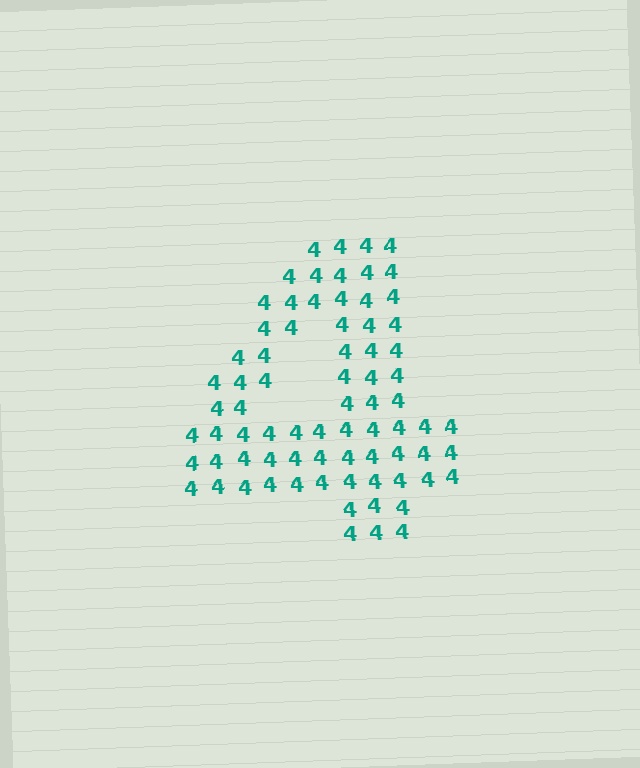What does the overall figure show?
The overall figure shows the digit 4.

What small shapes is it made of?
It is made of small digit 4's.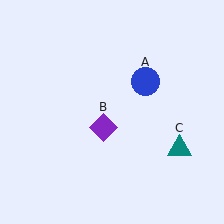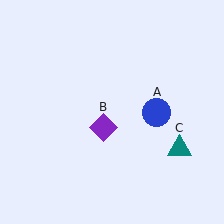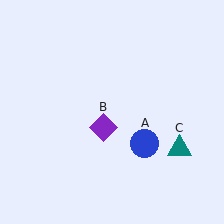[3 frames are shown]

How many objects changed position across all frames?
1 object changed position: blue circle (object A).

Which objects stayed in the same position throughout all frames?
Purple diamond (object B) and teal triangle (object C) remained stationary.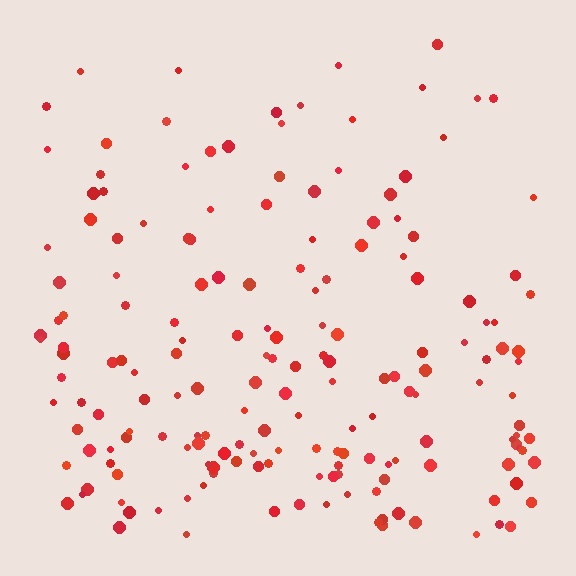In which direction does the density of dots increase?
From top to bottom, with the bottom side densest.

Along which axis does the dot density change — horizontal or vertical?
Vertical.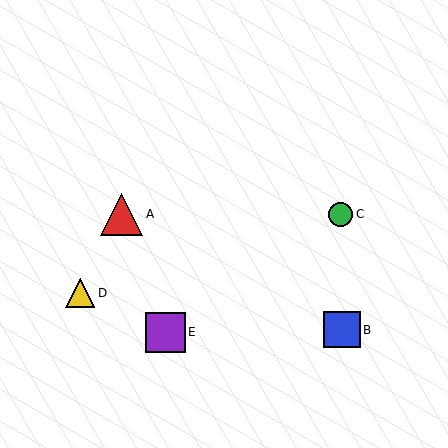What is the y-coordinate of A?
Object A is at y≈215.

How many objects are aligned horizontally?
2 objects (A, C) are aligned horizontally.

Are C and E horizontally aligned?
No, C is at y≈215 and E is at y≈332.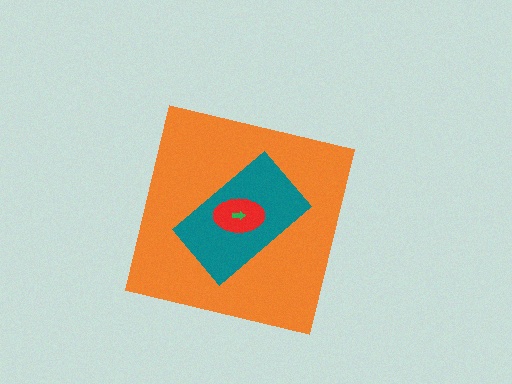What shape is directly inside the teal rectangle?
The red ellipse.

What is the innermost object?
The green arrow.